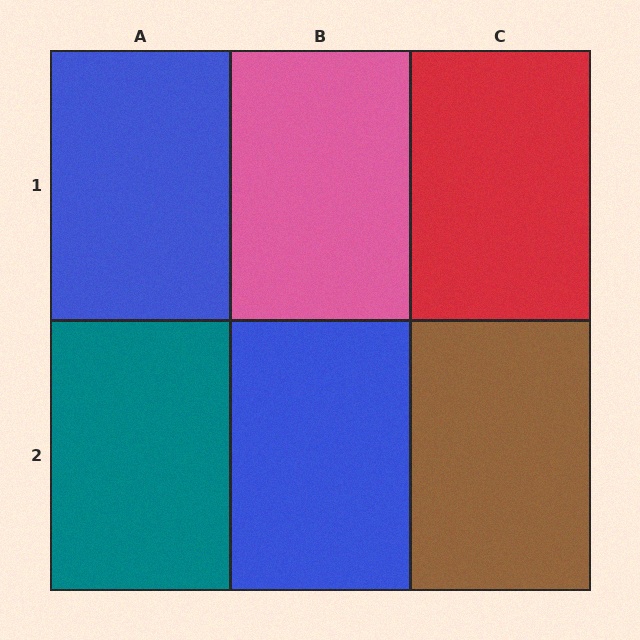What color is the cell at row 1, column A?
Blue.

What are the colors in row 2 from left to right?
Teal, blue, brown.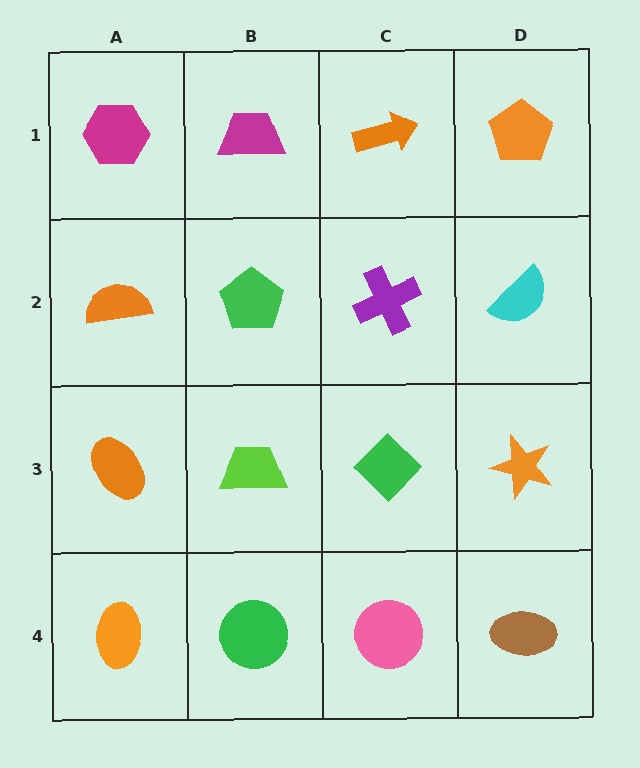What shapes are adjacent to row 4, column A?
An orange ellipse (row 3, column A), a green circle (row 4, column B).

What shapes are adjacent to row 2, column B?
A magenta trapezoid (row 1, column B), a lime trapezoid (row 3, column B), an orange semicircle (row 2, column A), a purple cross (row 2, column C).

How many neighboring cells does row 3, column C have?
4.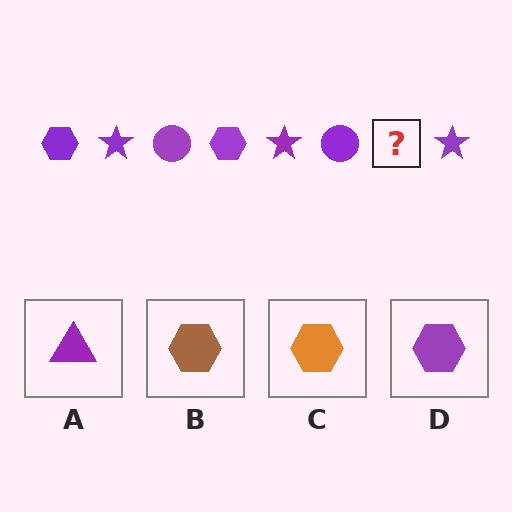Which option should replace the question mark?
Option D.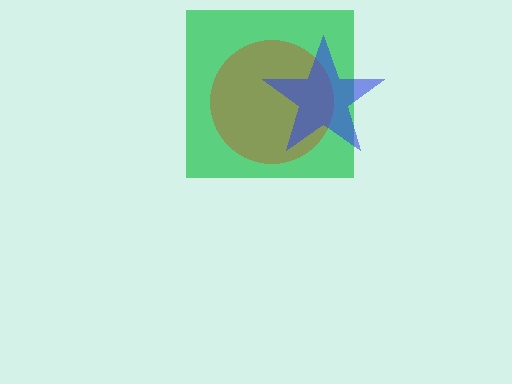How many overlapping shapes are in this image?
There are 3 overlapping shapes in the image.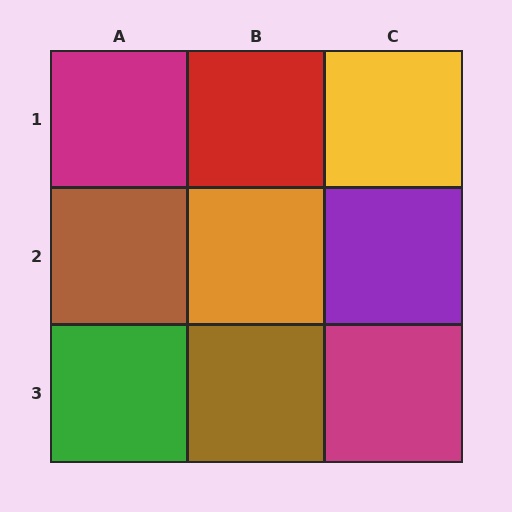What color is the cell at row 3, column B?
Brown.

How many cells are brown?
2 cells are brown.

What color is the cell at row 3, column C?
Magenta.